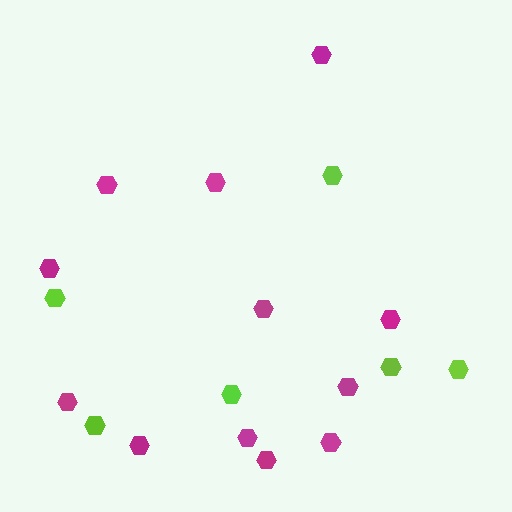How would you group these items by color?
There are 2 groups: one group of magenta hexagons (12) and one group of lime hexagons (6).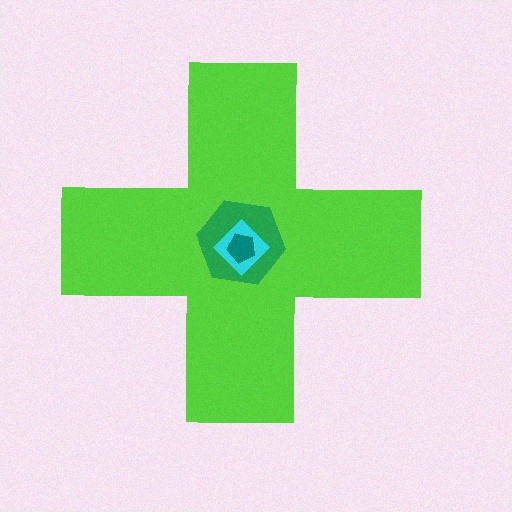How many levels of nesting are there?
4.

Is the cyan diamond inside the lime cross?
Yes.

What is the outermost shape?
The lime cross.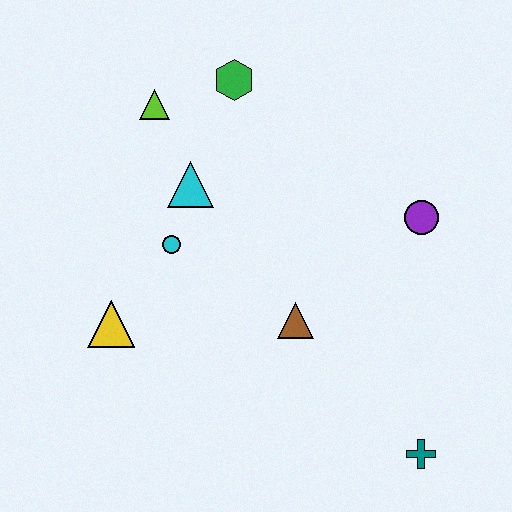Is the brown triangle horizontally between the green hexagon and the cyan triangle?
No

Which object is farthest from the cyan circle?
The teal cross is farthest from the cyan circle.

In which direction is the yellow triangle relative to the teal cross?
The yellow triangle is to the left of the teal cross.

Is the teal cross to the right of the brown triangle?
Yes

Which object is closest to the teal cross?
The brown triangle is closest to the teal cross.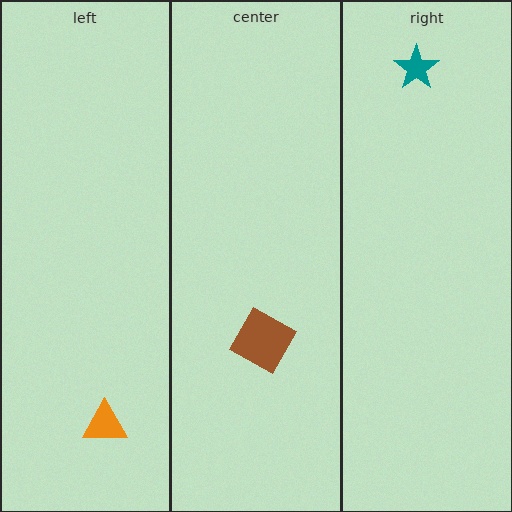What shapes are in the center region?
The brown square.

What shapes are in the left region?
The orange triangle.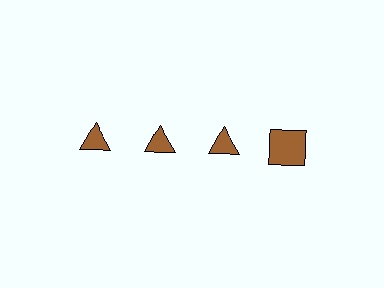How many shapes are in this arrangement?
There are 4 shapes arranged in a grid pattern.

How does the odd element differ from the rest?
It has a different shape: square instead of triangle.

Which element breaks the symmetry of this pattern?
The brown square in the top row, second from right column breaks the symmetry. All other shapes are brown triangles.